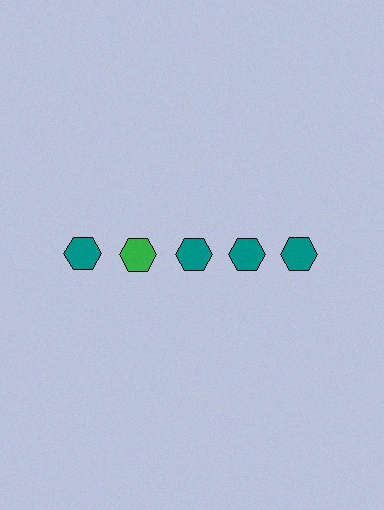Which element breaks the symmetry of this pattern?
The green hexagon in the top row, second from left column breaks the symmetry. All other shapes are teal hexagons.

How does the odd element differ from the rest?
It has a different color: green instead of teal.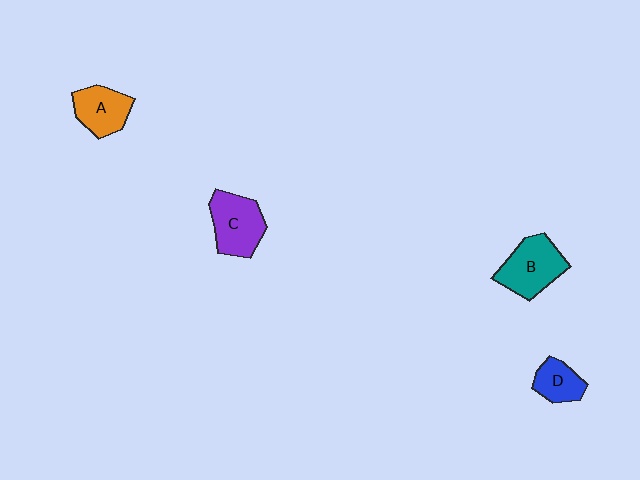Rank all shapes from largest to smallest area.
From largest to smallest: B (teal), C (purple), A (orange), D (blue).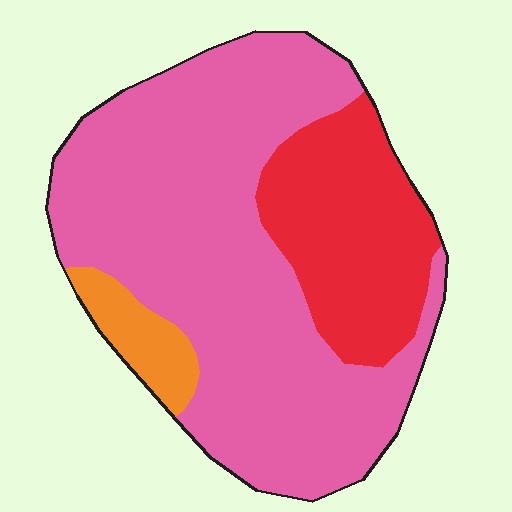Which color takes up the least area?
Orange, at roughly 5%.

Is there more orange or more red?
Red.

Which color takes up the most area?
Pink, at roughly 70%.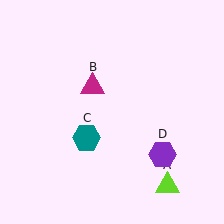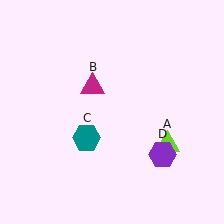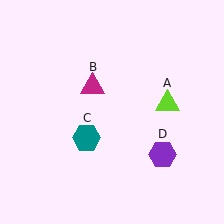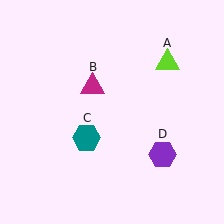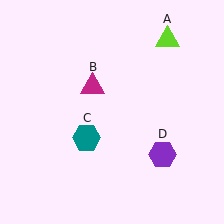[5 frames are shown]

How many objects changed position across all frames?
1 object changed position: lime triangle (object A).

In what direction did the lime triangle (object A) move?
The lime triangle (object A) moved up.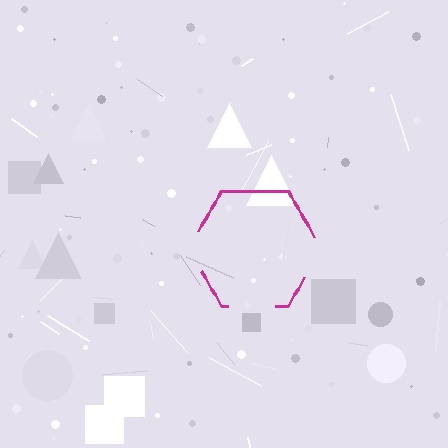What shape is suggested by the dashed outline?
The dashed outline suggests a hexagon.